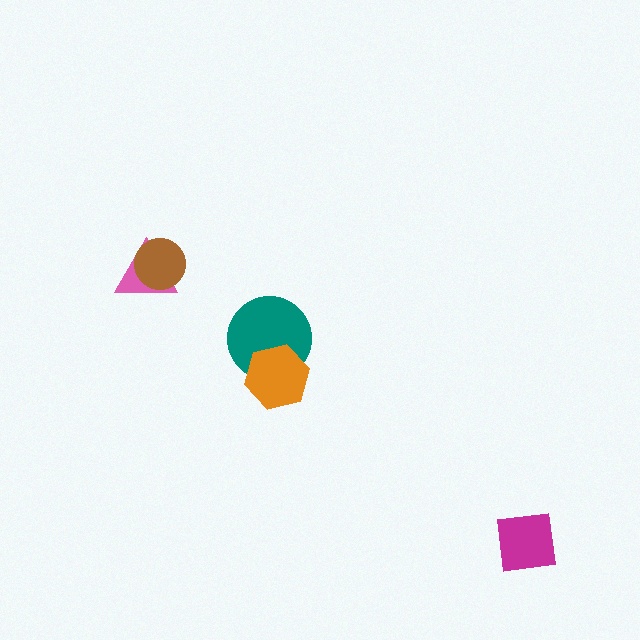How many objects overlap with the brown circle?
1 object overlaps with the brown circle.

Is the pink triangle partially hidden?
Yes, it is partially covered by another shape.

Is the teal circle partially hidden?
Yes, it is partially covered by another shape.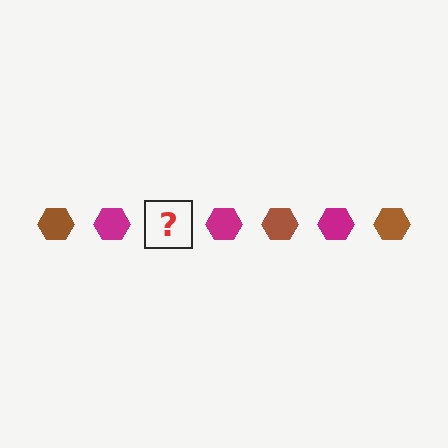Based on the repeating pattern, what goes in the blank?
The blank should be a brown hexagon.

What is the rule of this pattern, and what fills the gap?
The rule is that the pattern cycles through brown, magenta hexagons. The gap should be filled with a brown hexagon.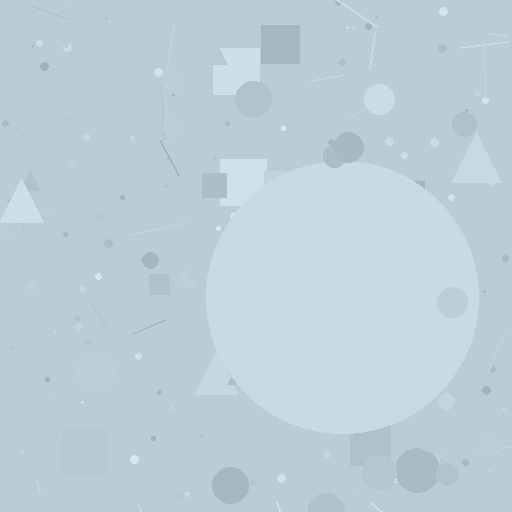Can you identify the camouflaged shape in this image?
The camouflaged shape is a circle.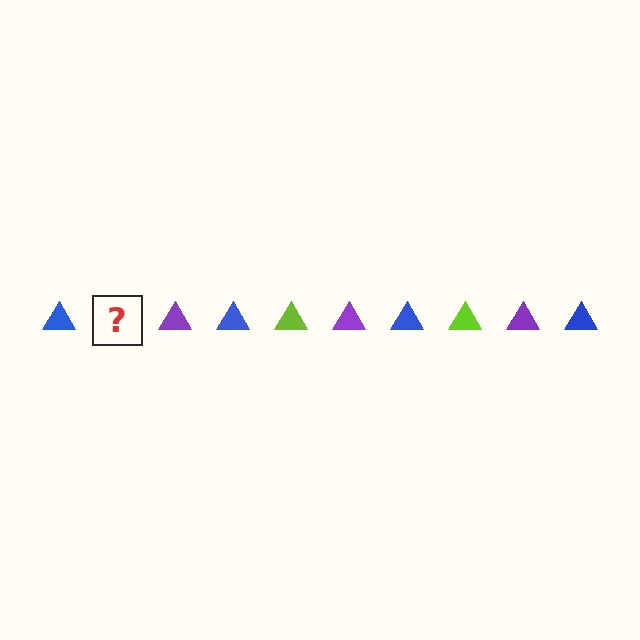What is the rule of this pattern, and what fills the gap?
The rule is that the pattern cycles through blue, lime, purple triangles. The gap should be filled with a lime triangle.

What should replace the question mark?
The question mark should be replaced with a lime triangle.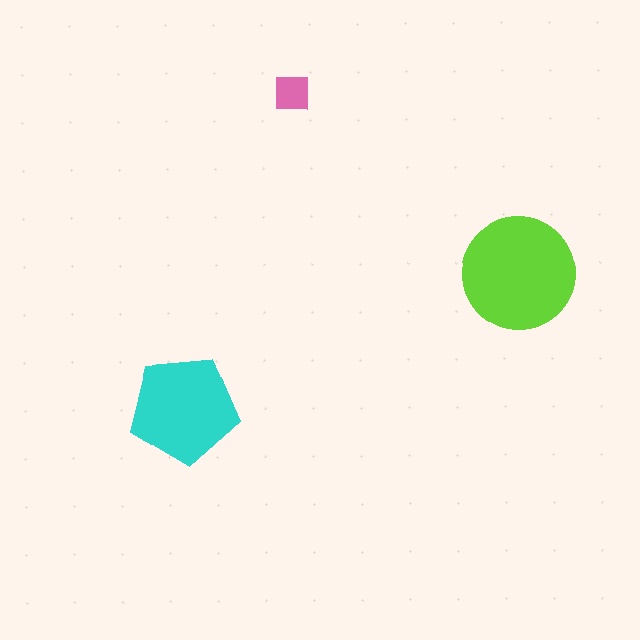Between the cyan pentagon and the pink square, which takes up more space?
The cyan pentagon.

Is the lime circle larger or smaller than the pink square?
Larger.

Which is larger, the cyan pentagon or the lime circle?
The lime circle.